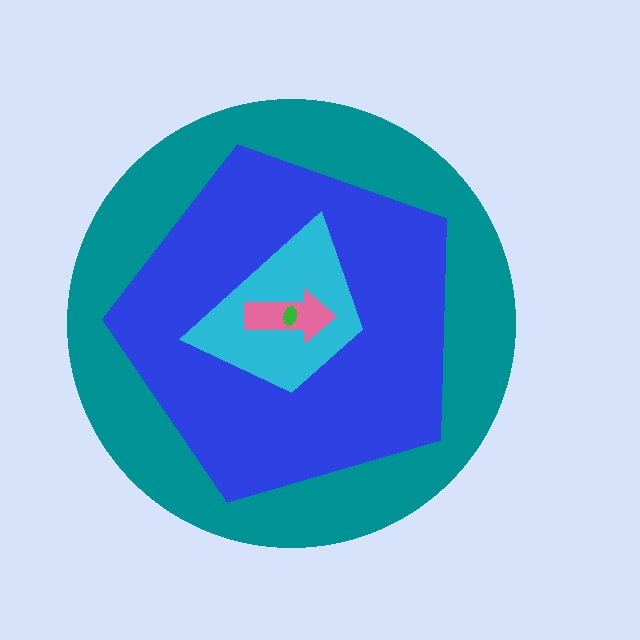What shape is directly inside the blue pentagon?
The cyan trapezoid.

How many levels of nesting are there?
5.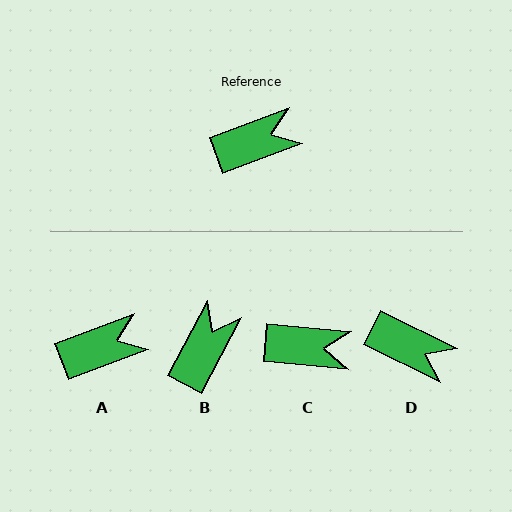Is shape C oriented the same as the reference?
No, it is off by about 26 degrees.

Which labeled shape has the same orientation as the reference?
A.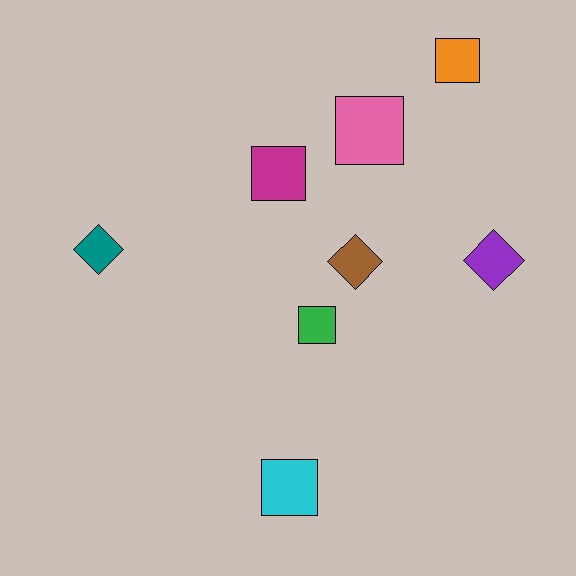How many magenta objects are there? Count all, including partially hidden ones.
There is 1 magenta object.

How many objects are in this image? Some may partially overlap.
There are 8 objects.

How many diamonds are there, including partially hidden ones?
There are 3 diamonds.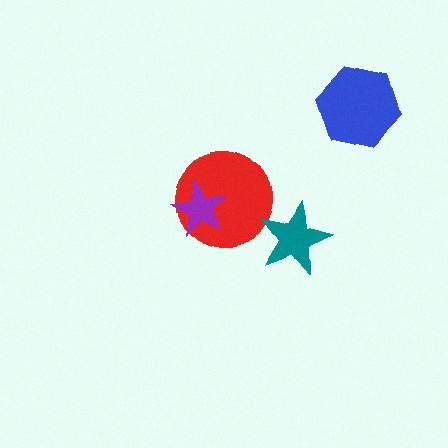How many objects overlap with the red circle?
1 object overlaps with the red circle.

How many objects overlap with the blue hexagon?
0 objects overlap with the blue hexagon.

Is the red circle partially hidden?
Yes, it is partially covered by another shape.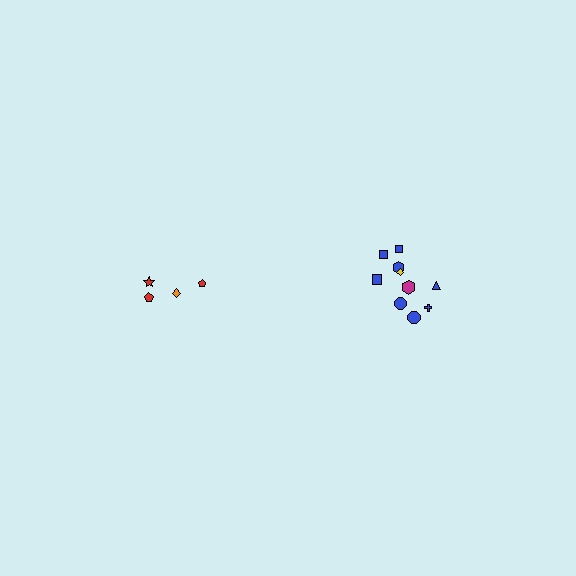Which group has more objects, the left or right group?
The right group.